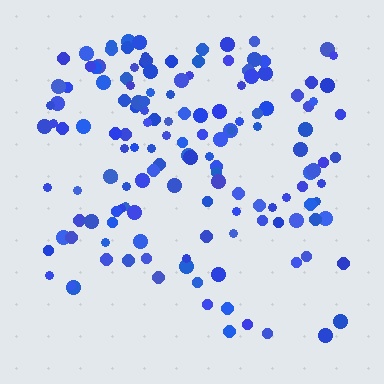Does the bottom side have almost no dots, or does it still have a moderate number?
Still a moderate number, just noticeably fewer than the top.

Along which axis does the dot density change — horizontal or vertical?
Vertical.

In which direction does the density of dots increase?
From bottom to top, with the top side densest.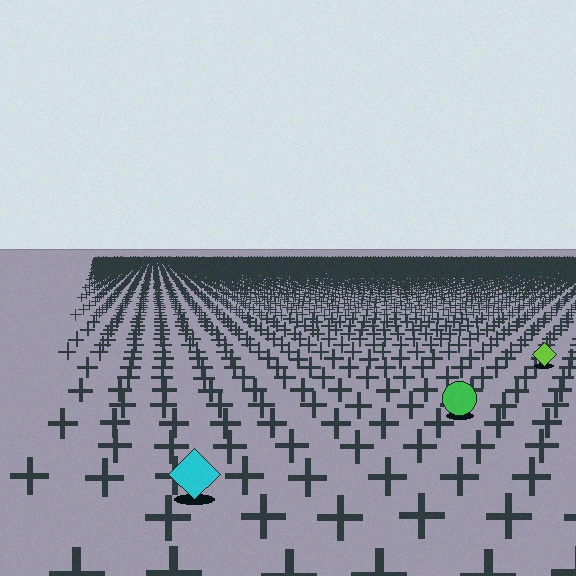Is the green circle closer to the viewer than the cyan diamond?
No. The cyan diamond is closer — you can tell from the texture gradient: the ground texture is coarser near it.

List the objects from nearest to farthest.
From nearest to farthest: the cyan diamond, the green circle, the lime diamond.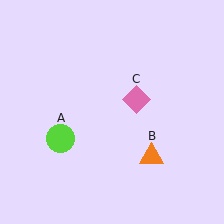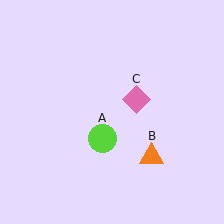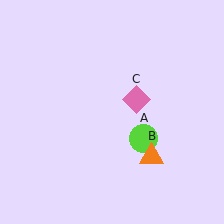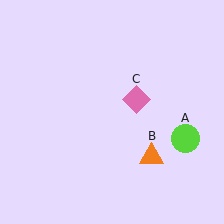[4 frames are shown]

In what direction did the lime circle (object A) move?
The lime circle (object A) moved right.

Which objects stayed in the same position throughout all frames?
Orange triangle (object B) and pink diamond (object C) remained stationary.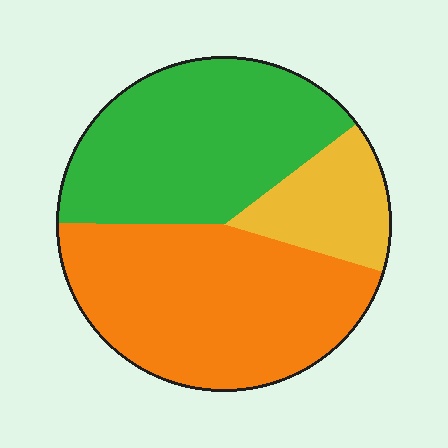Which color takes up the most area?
Orange, at roughly 45%.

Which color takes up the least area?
Yellow, at roughly 15%.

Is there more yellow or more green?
Green.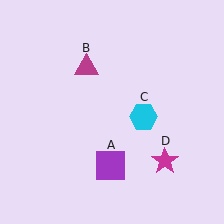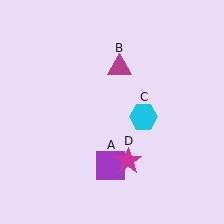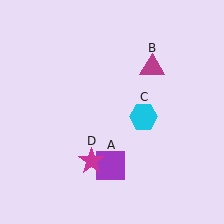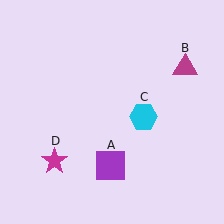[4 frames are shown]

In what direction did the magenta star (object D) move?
The magenta star (object D) moved left.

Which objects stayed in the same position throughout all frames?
Purple square (object A) and cyan hexagon (object C) remained stationary.